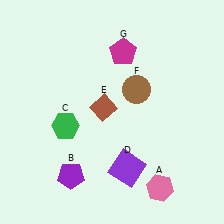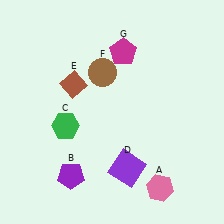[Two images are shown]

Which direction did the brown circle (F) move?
The brown circle (F) moved left.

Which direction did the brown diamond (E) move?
The brown diamond (E) moved left.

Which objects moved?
The objects that moved are: the brown diamond (E), the brown circle (F).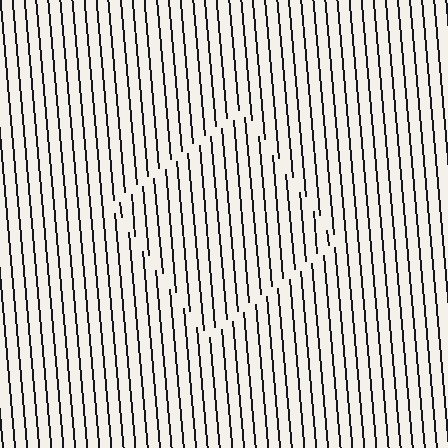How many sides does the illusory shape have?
4 sides — the line-ends trace a square.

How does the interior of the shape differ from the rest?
The interior of the shape contains the same grating, shifted by half a period — the contour is defined by the phase discontinuity where line-ends from the inner and outer gratings abut.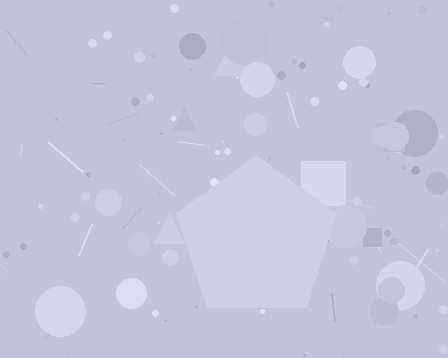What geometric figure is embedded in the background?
A pentagon is embedded in the background.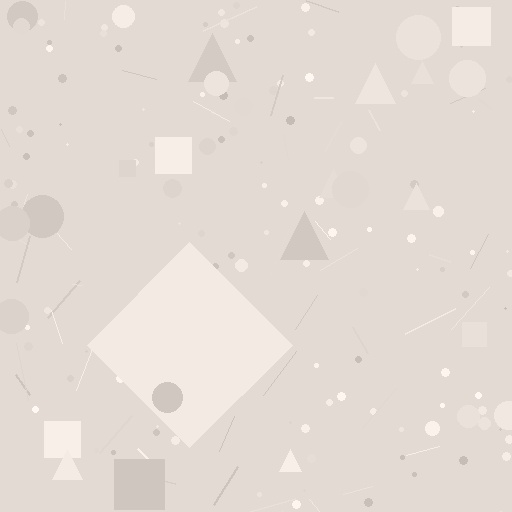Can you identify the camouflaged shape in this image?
The camouflaged shape is a diamond.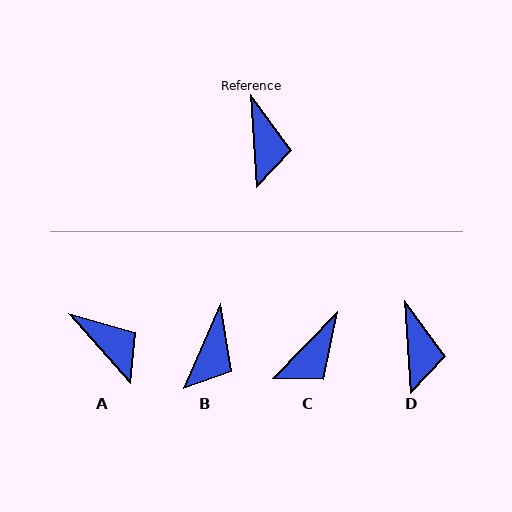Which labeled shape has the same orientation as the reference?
D.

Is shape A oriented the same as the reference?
No, it is off by about 38 degrees.